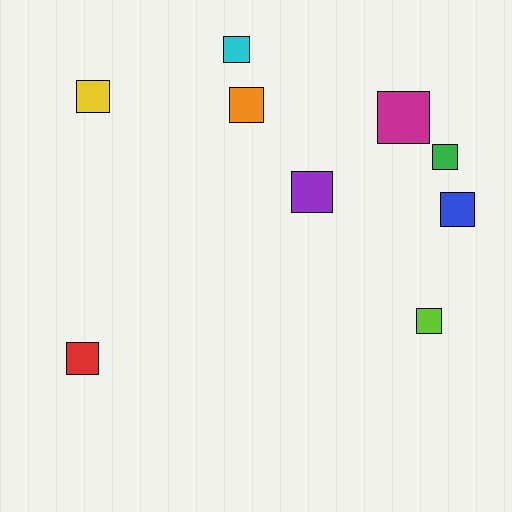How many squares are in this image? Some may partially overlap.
There are 9 squares.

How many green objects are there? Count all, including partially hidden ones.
There is 1 green object.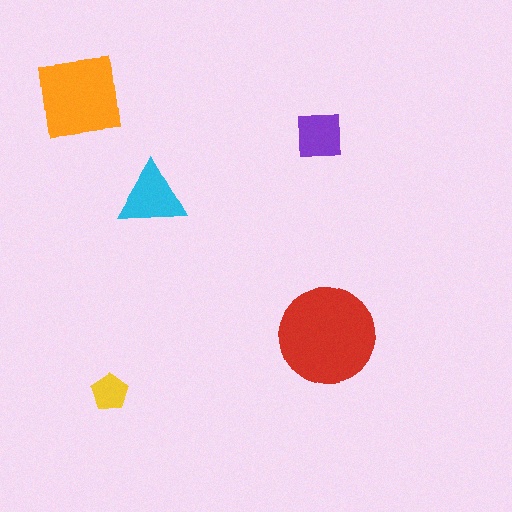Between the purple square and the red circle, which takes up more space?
The red circle.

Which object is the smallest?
The yellow pentagon.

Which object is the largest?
The red circle.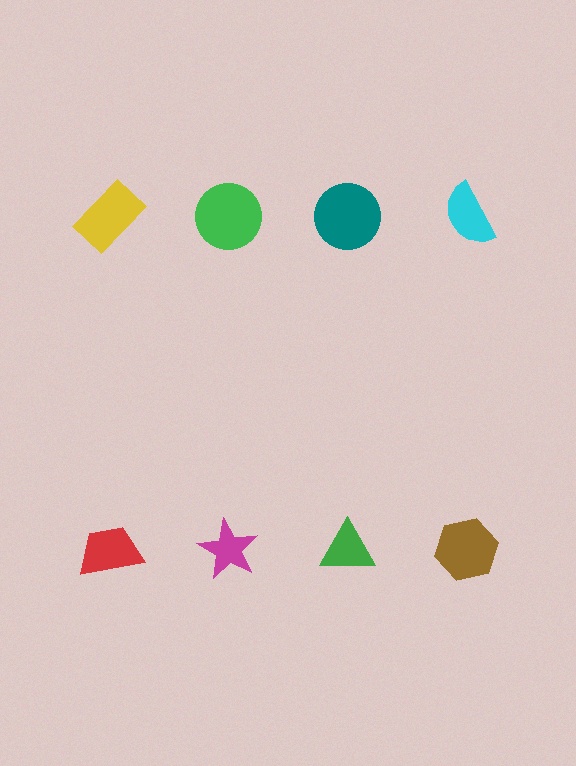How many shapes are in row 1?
4 shapes.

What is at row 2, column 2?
A magenta star.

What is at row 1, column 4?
A cyan semicircle.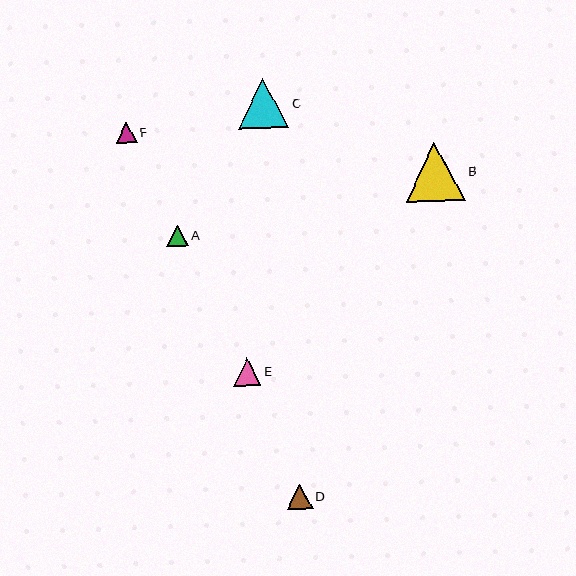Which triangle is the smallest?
Triangle F is the smallest with a size of approximately 21 pixels.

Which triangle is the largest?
Triangle B is the largest with a size of approximately 59 pixels.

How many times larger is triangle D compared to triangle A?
Triangle D is approximately 1.2 times the size of triangle A.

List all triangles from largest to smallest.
From largest to smallest: B, C, E, D, A, F.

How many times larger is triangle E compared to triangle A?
Triangle E is approximately 1.3 times the size of triangle A.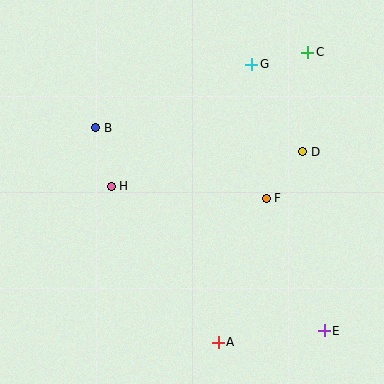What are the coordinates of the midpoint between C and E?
The midpoint between C and E is at (316, 191).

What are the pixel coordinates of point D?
Point D is at (303, 152).